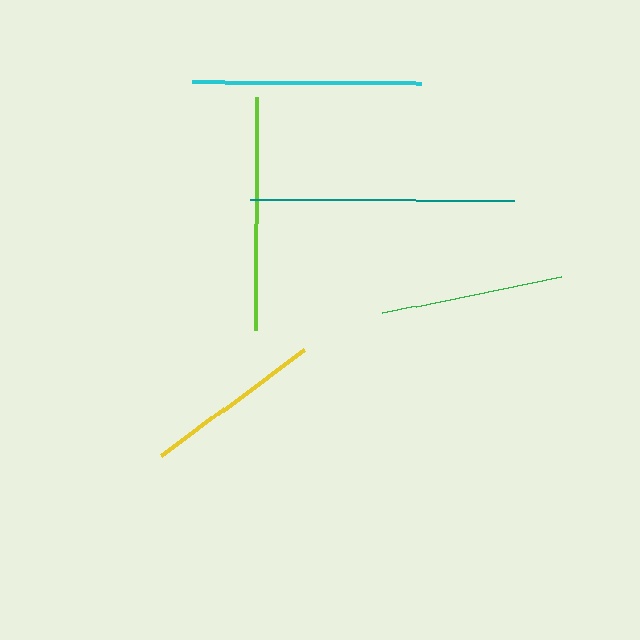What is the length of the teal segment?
The teal segment is approximately 264 pixels long.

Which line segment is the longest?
The teal line is the longest at approximately 264 pixels.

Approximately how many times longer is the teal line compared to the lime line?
The teal line is approximately 1.1 times the length of the lime line.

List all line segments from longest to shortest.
From longest to shortest: teal, lime, cyan, green, yellow.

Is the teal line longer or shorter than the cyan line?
The teal line is longer than the cyan line.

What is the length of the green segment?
The green segment is approximately 182 pixels long.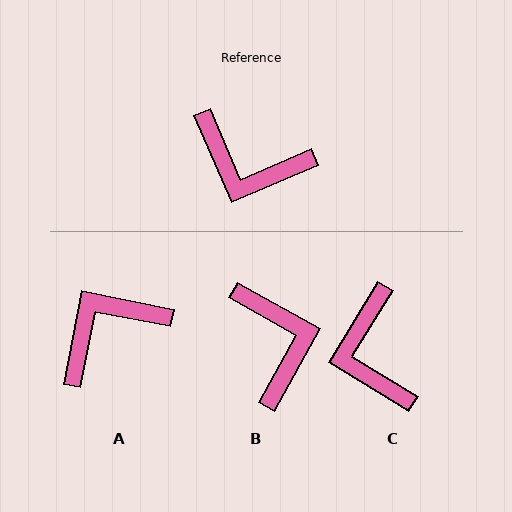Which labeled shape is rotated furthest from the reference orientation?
B, about 128 degrees away.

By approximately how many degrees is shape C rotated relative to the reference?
Approximately 55 degrees clockwise.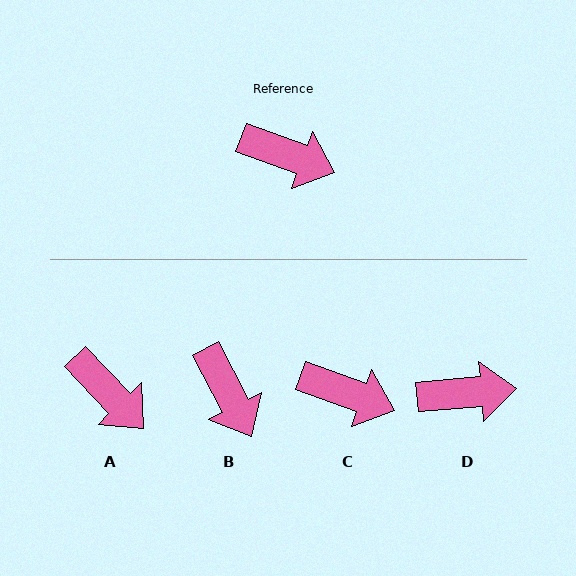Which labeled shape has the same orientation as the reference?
C.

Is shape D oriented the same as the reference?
No, it is off by about 25 degrees.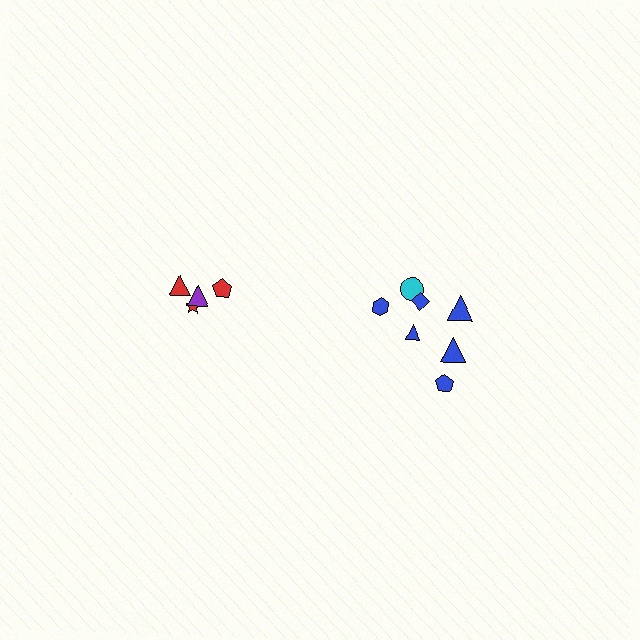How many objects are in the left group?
There are 4 objects.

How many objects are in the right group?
There are 7 objects.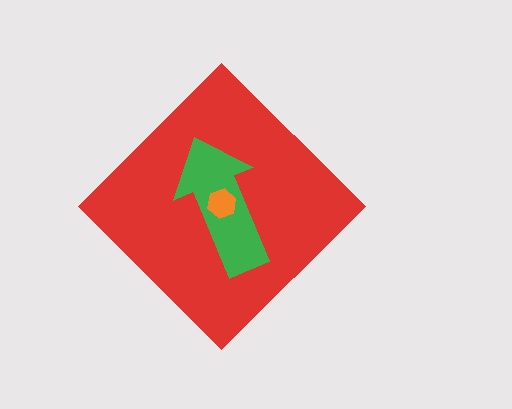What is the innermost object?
The orange hexagon.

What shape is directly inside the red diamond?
The green arrow.